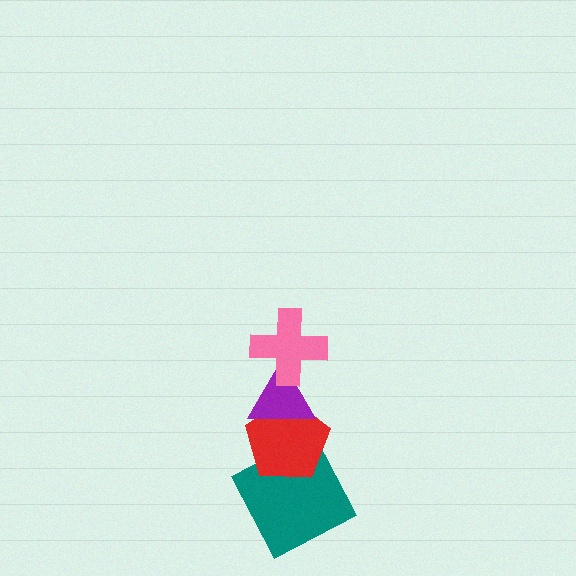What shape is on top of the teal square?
The red pentagon is on top of the teal square.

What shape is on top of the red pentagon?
The purple triangle is on top of the red pentagon.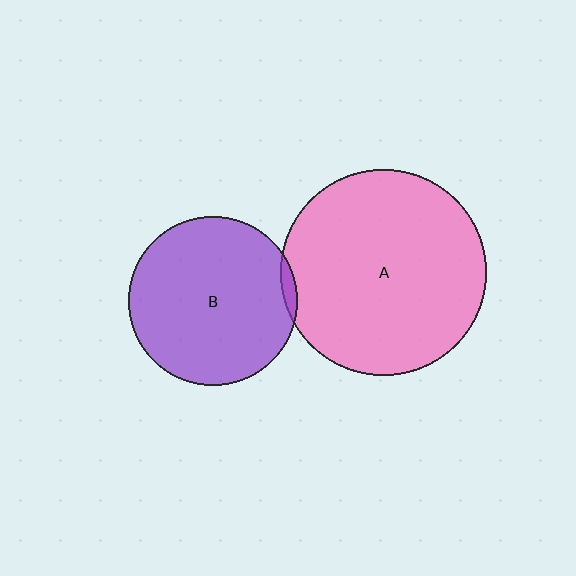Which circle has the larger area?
Circle A (pink).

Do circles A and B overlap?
Yes.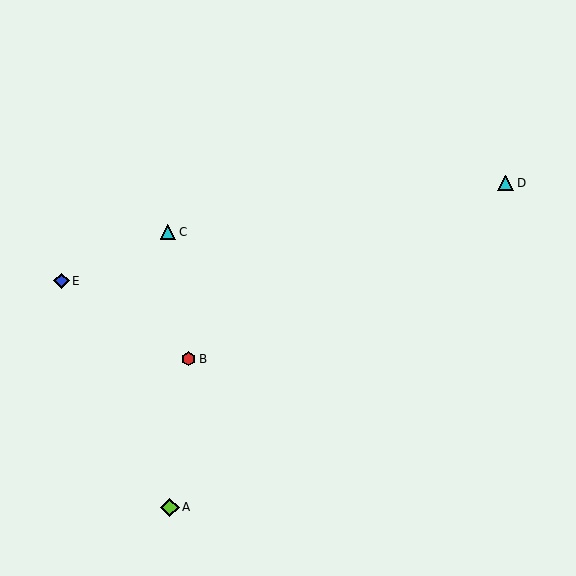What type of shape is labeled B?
Shape B is a red hexagon.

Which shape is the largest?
The lime diamond (labeled A) is the largest.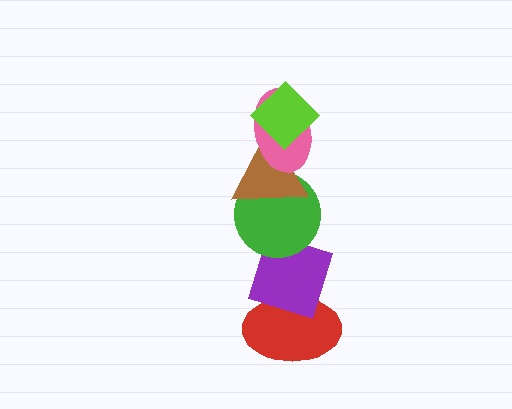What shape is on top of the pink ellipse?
The lime diamond is on top of the pink ellipse.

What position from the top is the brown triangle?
The brown triangle is 3rd from the top.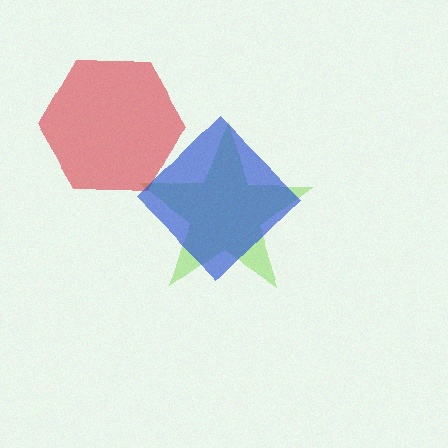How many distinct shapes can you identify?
There are 3 distinct shapes: a lime star, a red hexagon, a blue diamond.